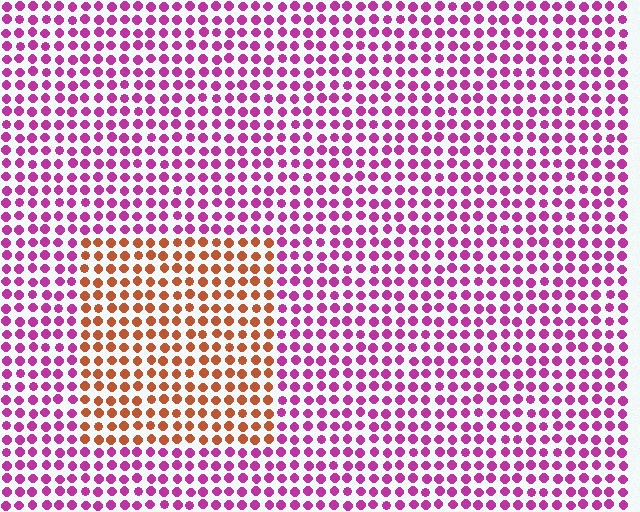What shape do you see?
I see a rectangle.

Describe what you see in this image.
The image is filled with small magenta elements in a uniform arrangement. A rectangle-shaped region is visible where the elements are tinted to a slightly different hue, forming a subtle color boundary.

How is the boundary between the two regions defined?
The boundary is defined purely by a slight shift in hue (about 64 degrees). Spacing, size, and orientation are identical on both sides.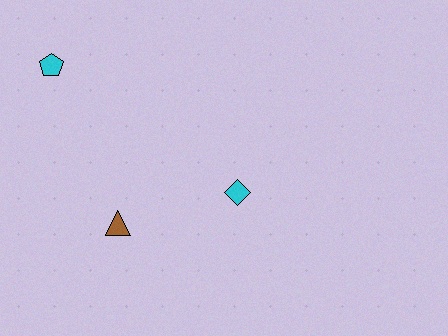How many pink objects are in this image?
There are no pink objects.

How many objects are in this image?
There are 3 objects.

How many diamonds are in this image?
There is 1 diamond.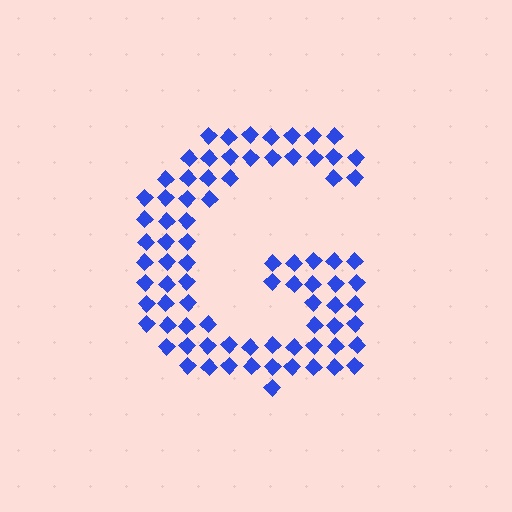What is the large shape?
The large shape is the letter G.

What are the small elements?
The small elements are diamonds.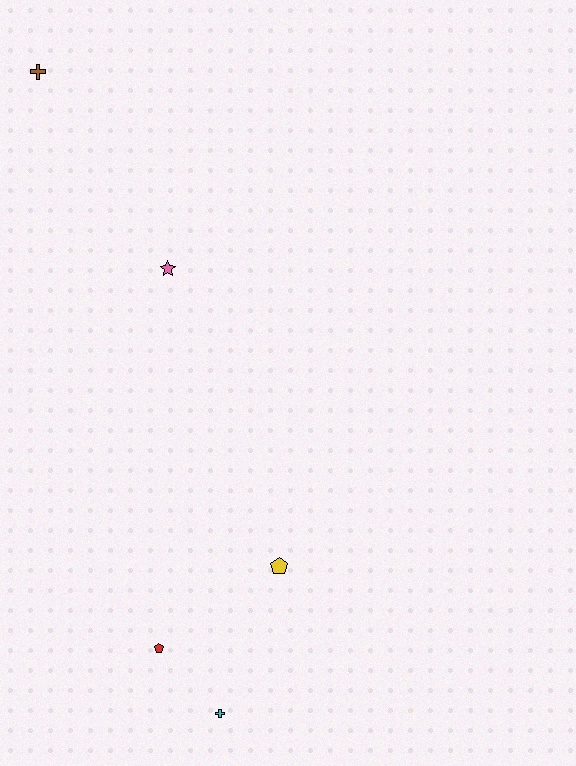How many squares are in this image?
There are no squares.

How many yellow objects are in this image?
There is 1 yellow object.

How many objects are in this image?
There are 5 objects.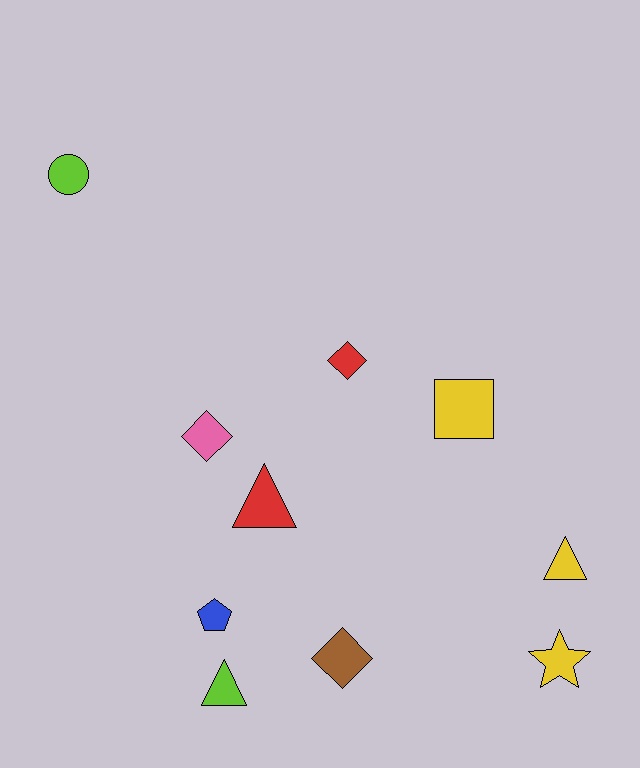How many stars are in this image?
There is 1 star.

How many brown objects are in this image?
There is 1 brown object.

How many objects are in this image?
There are 10 objects.